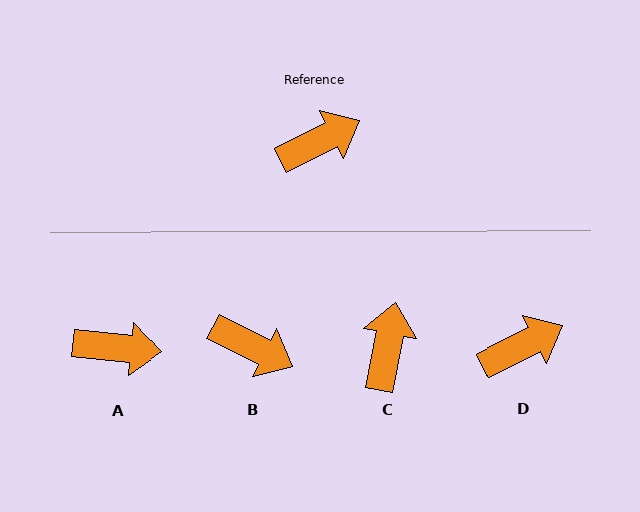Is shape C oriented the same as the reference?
No, it is off by about 52 degrees.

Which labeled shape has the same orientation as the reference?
D.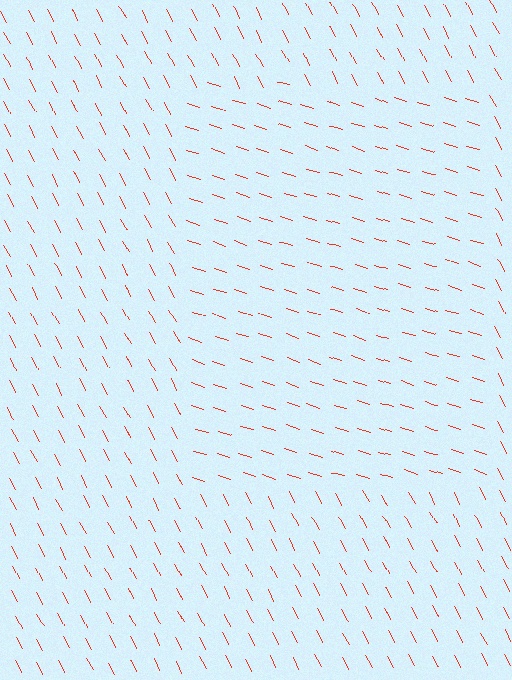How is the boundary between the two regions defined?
The boundary is defined purely by a change in line orientation (approximately 45 degrees difference). All lines are the same color and thickness.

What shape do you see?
I see a rectangle.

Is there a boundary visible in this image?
Yes, there is a texture boundary formed by a change in line orientation.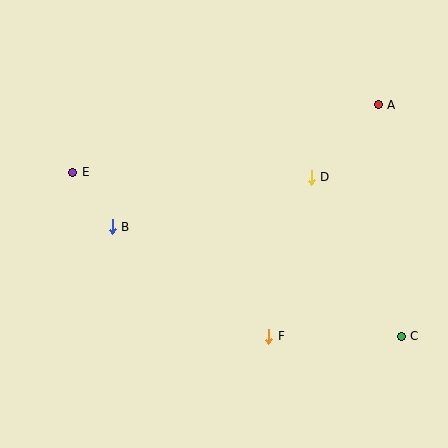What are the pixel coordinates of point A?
Point A is at (378, 105).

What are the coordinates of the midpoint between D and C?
The midpoint between D and C is at (356, 257).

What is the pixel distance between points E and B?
The distance between E and B is 67 pixels.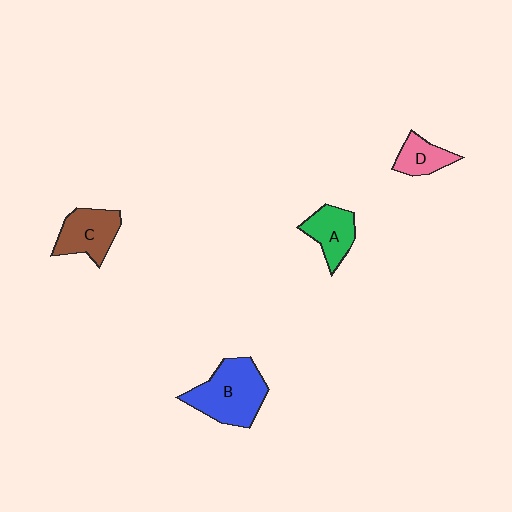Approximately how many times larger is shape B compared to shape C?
Approximately 1.4 times.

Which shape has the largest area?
Shape B (blue).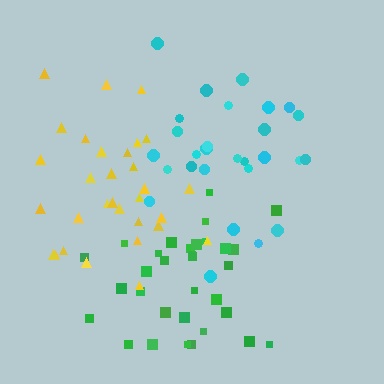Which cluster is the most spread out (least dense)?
Cyan.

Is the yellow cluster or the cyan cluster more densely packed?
Yellow.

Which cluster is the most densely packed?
Green.